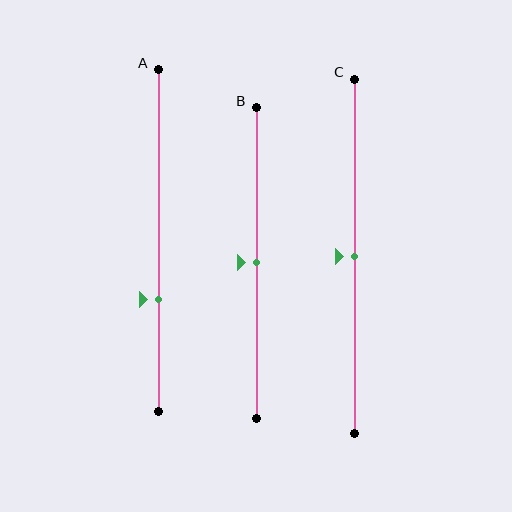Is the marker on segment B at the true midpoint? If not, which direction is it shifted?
Yes, the marker on segment B is at the true midpoint.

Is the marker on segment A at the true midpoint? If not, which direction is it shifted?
No, the marker on segment A is shifted downward by about 17% of the segment length.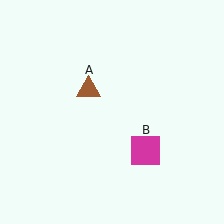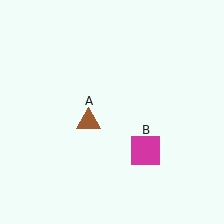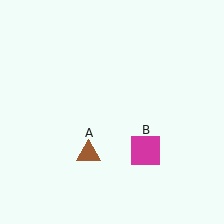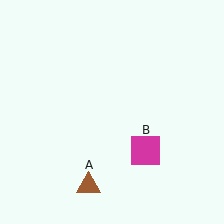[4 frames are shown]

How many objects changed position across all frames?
1 object changed position: brown triangle (object A).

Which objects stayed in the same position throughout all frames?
Magenta square (object B) remained stationary.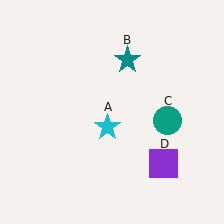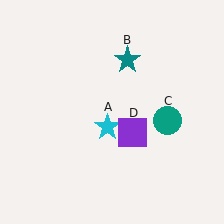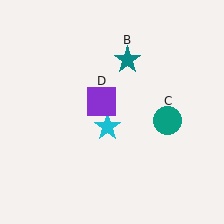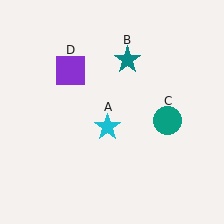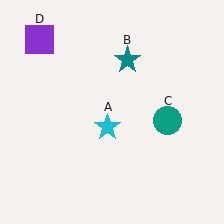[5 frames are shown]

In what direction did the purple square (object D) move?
The purple square (object D) moved up and to the left.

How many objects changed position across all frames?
1 object changed position: purple square (object D).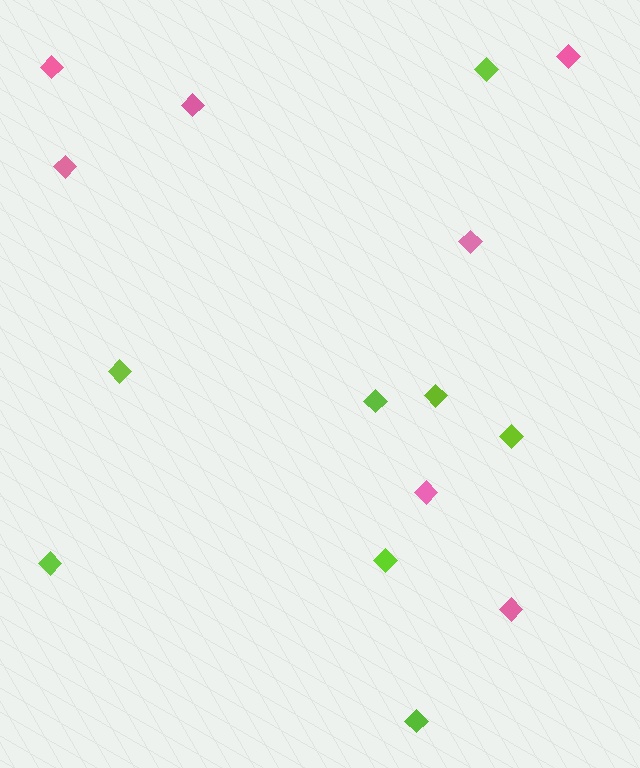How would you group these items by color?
There are 2 groups: one group of lime diamonds (8) and one group of pink diamonds (7).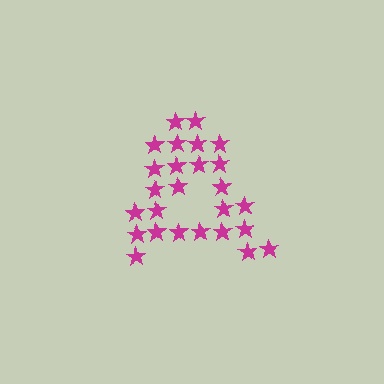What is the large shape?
The large shape is the letter A.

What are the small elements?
The small elements are stars.